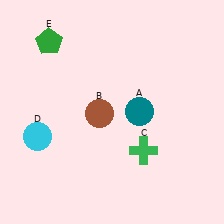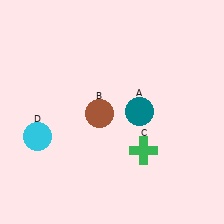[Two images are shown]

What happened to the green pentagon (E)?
The green pentagon (E) was removed in Image 2. It was in the top-left area of Image 1.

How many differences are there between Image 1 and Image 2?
There is 1 difference between the two images.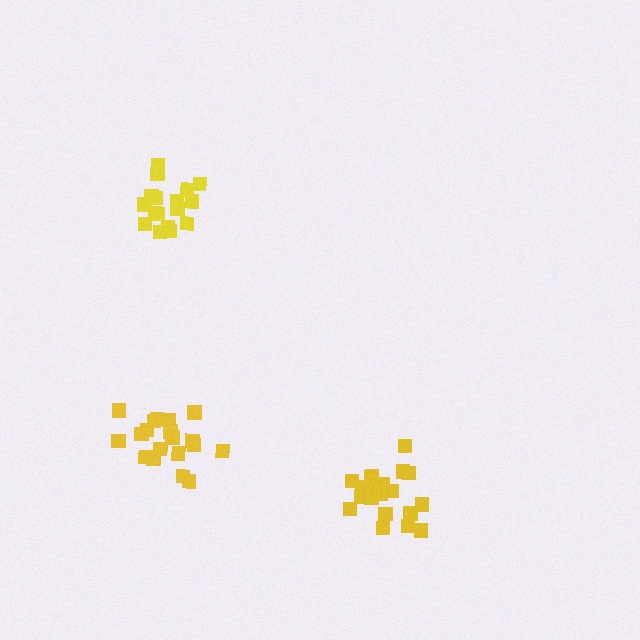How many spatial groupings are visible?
There are 3 spatial groupings.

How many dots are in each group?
Group 1: 19 dots, Group 2: 20 dots, Group 3: 17 dots (56 total).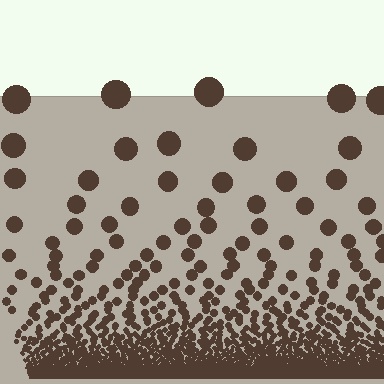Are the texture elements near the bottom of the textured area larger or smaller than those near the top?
Smaller. The gradient is inverted — elements near the bottom are smaller and denser.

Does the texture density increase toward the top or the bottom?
Density increases toward the bottom.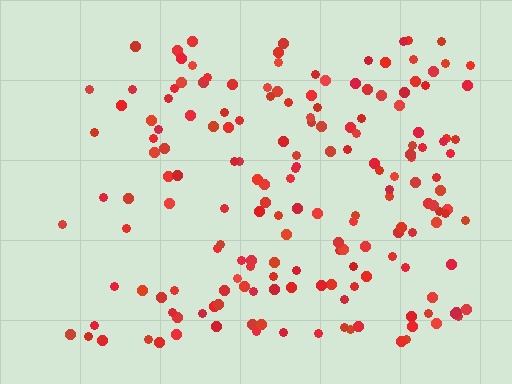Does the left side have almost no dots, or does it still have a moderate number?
Still a moderate number, just noticeably fewer than the right.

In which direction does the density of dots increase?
From left to right, with the right side densest.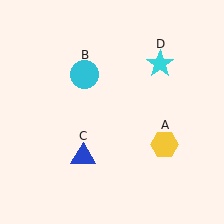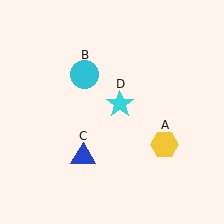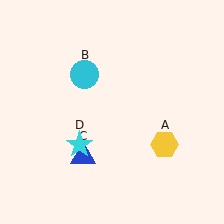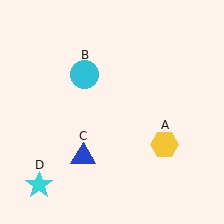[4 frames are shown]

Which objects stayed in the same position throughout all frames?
Yellow hexagon (object A) and cyan circle (object B) and blue triangle (object C) remained stationary.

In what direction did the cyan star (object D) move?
The cyan star (object D) moved down and to the left.